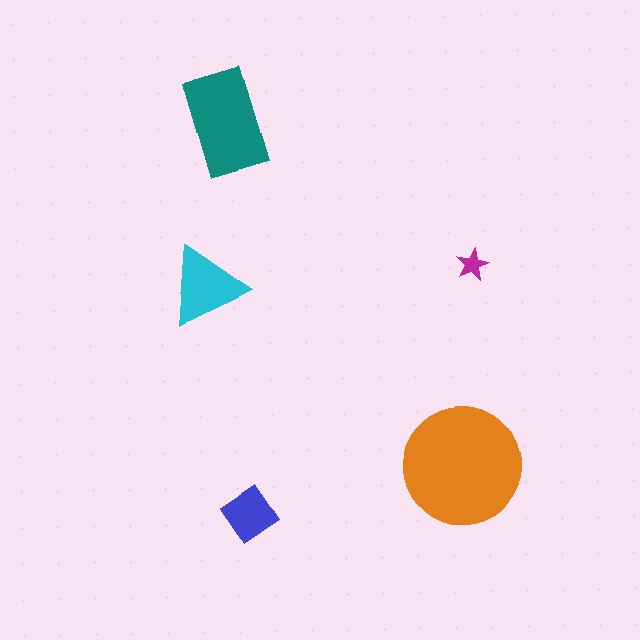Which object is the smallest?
The magenta star.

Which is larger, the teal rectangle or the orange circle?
The orange circle.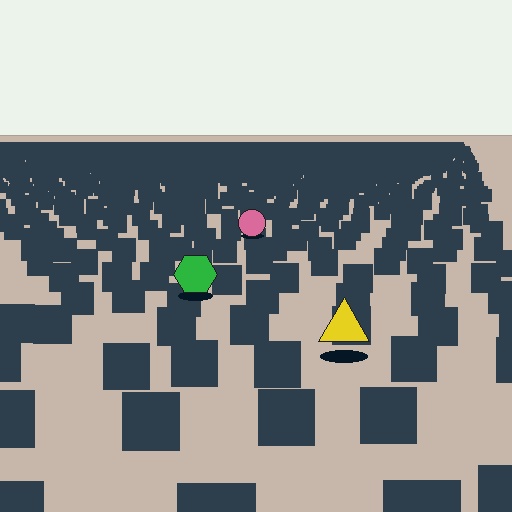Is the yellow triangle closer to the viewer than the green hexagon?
Yes. The yellow triangle is closer — you can tell from the texture gradient: the ground texture is coarser near it.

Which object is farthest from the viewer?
The pink circle is farthest from the viewer. It appears smaller and the ground texture around it is denser.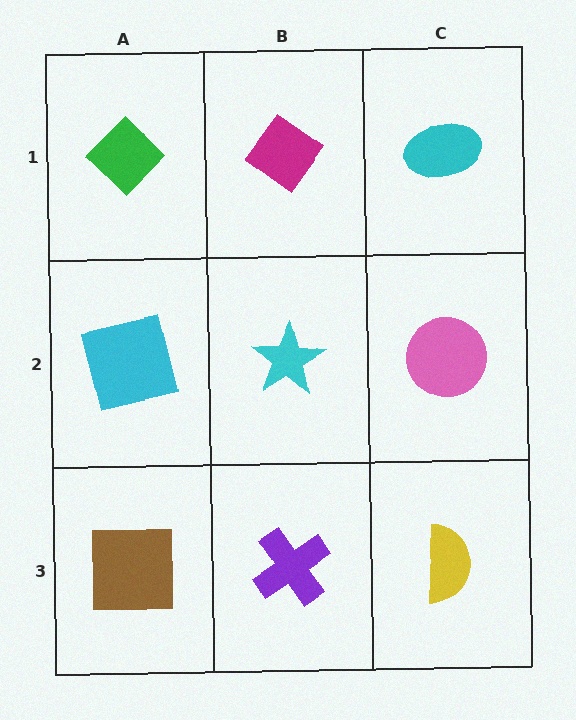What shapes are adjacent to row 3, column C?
A pink circle (row 2, column C), a purple cross (row 3, column B).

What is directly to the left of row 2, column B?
A cyan square.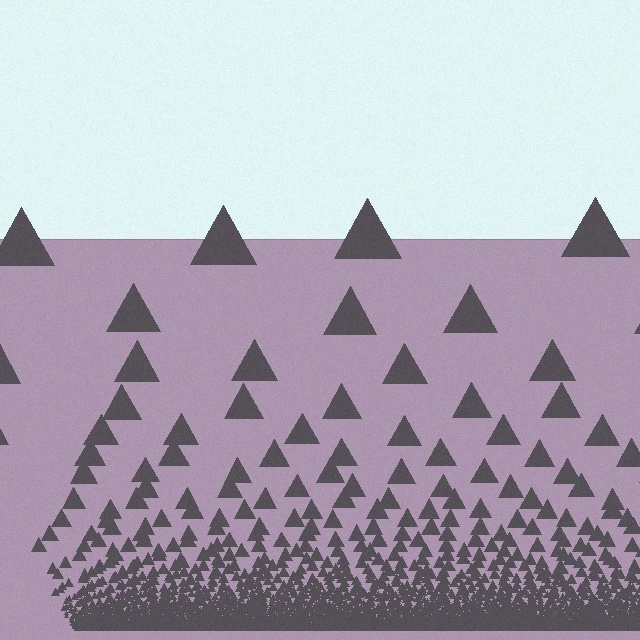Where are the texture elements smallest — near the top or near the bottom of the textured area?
Near the bottom.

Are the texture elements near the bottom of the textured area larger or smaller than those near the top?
Smaller. The gradient is inverted — elements near the bottom are smaller and denser.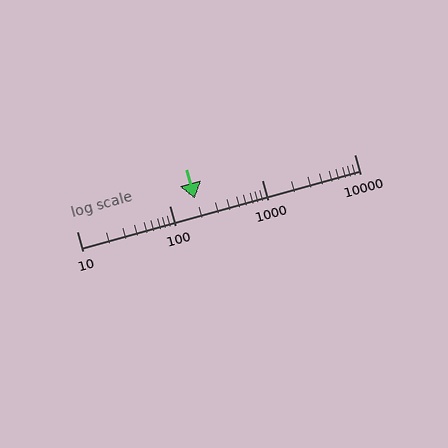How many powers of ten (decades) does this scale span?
The scale spans 3 decades, from 10 to 10000.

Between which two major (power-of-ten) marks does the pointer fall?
The pointer is between 100 and 1000.